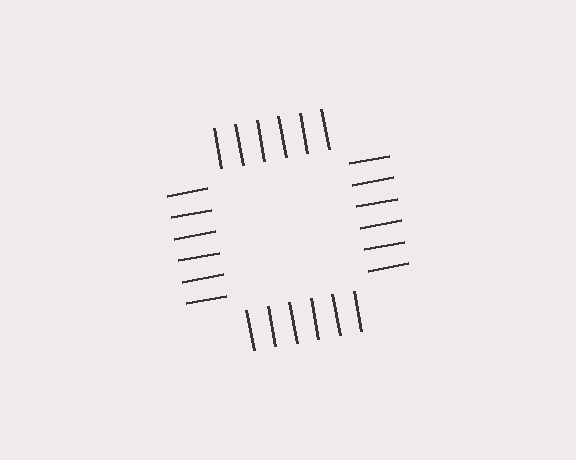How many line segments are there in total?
24 — 6 along each of the 4 edges.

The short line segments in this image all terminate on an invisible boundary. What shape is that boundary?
An illusory square — the line segments terminate on its edges but no continuous stroke is drawn.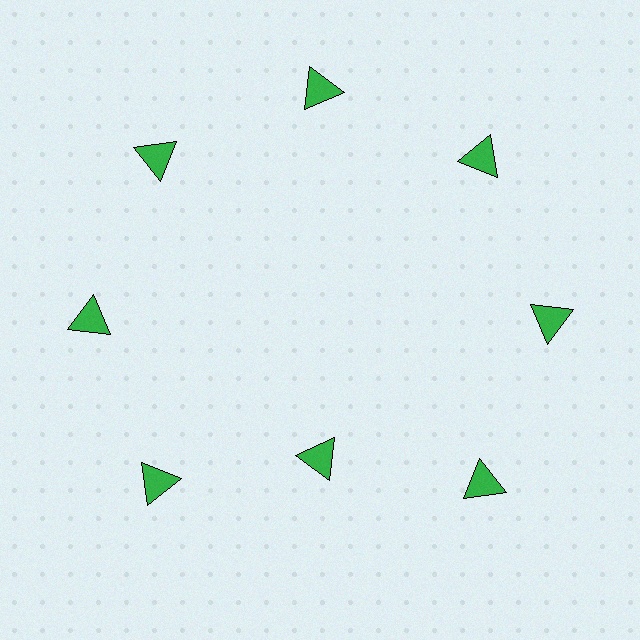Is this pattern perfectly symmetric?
No. The 8 green triangles are arranged in a ring, but one element near the 6 o'clock position is pulled inward toward the center, breaking the 8-fold rotational symmetry.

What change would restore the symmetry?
The symmetry would be restored by moving it outward, back onto the ring so that all 8 triangles sit at equal angles and equal distance from the center.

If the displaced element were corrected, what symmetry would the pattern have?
It would have 8-fold rotational symmetry — the pattern would map onto itself every 45 degrees.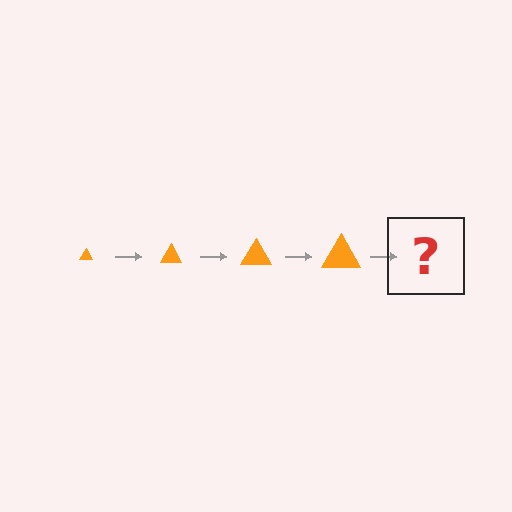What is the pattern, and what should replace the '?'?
The pattern is that the triangle gets progressively larger each step. The '?' should be an orange triangle, larger than the previous one.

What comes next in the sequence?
The next element should be an orange triangle, larger than the previous one.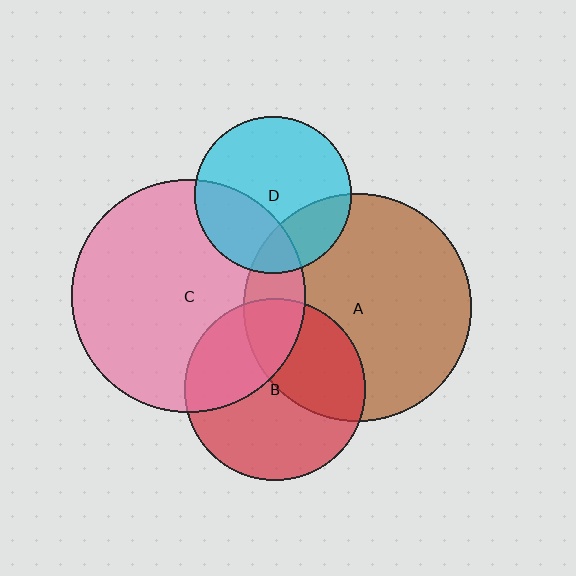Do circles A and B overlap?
Yes.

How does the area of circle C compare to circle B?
Approximately 1.6 times.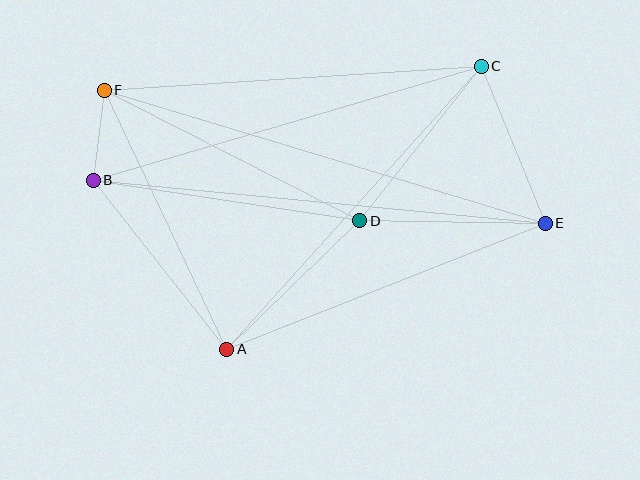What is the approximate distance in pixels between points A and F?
The distance between A and F is approximately 286 pixels.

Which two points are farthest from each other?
Points E and F are farthest from each other.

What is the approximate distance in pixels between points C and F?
The distance between C and F is approximately 378 pixels.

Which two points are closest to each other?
Points B and F are closest to each other.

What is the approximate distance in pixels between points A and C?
The distance between A and C is approximately 381 pixels.